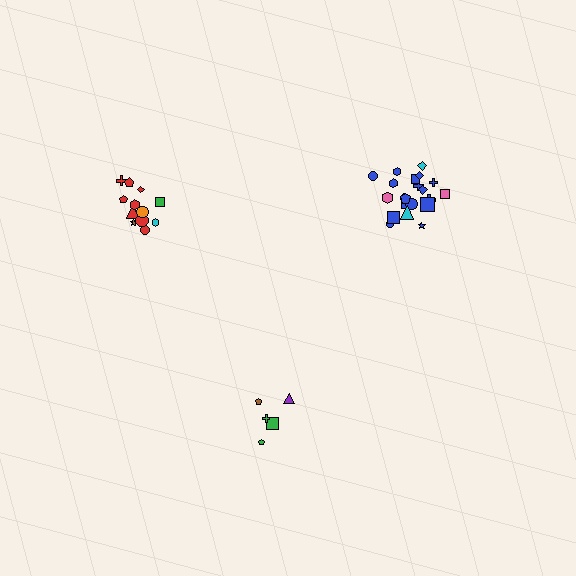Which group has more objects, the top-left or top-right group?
The top-right group.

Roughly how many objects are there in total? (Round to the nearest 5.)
Roughly 40 objects in total.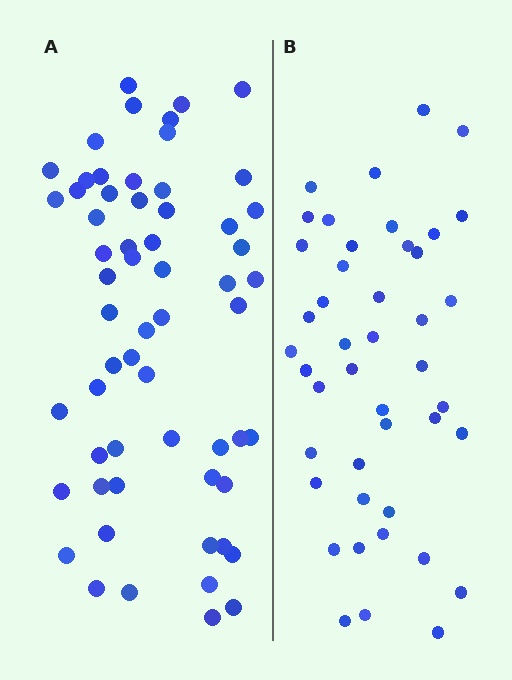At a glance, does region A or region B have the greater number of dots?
Region A (the left region) has more dots.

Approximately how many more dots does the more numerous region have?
Region A has approximately 15 more dots than region B.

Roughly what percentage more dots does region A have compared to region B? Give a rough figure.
About 35% more.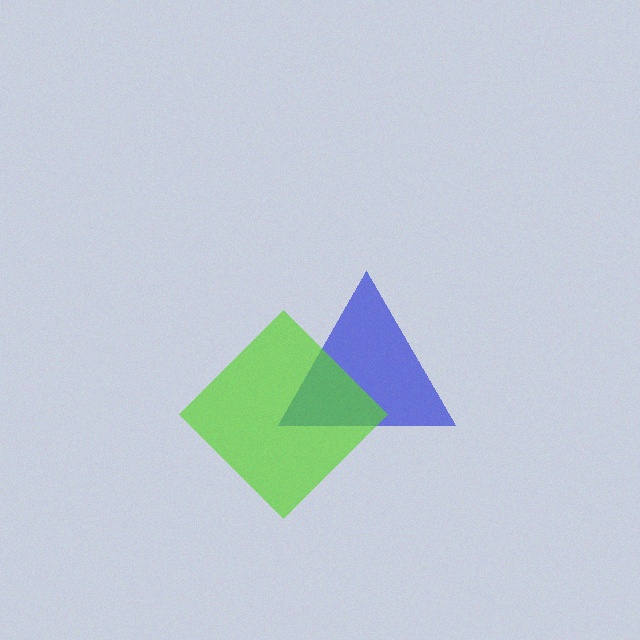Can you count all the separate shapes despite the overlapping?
Yes, there are 2 separate shapes.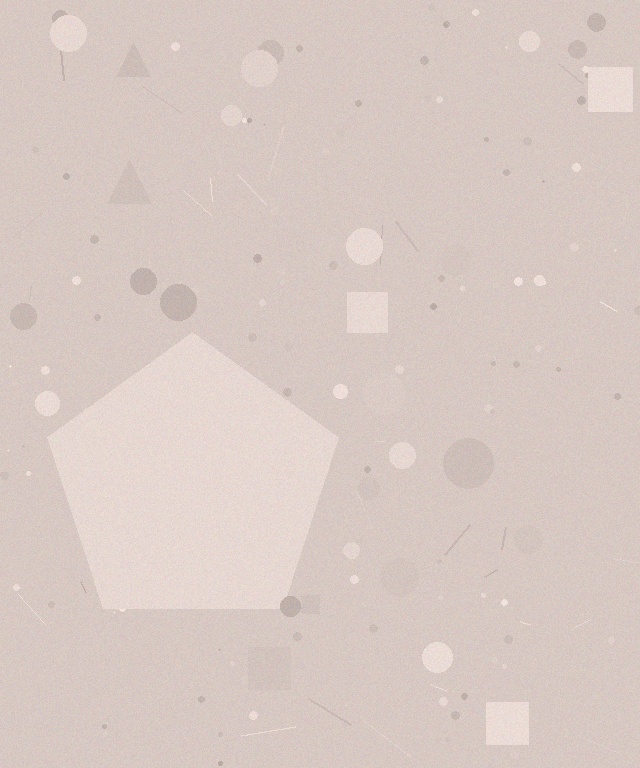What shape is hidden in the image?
A pentagon is hidden in the image.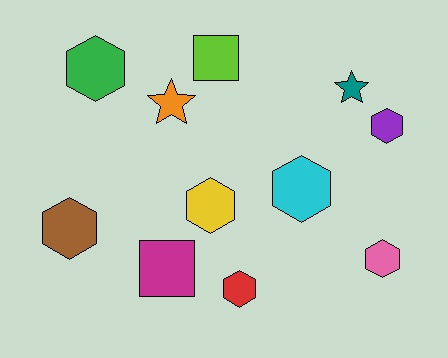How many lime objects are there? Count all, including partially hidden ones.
There is 1 lime object.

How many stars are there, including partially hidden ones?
There are 2 stars.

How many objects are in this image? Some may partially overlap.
There are 11 objects.